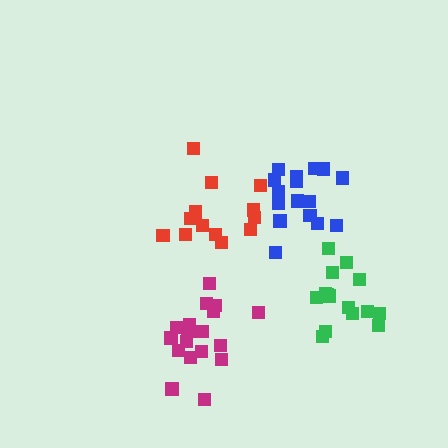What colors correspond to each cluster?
The clusters are colored: red, blue, green, magenta.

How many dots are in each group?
Group 1: 13 dots, Group 2: 17 dots, Group 3: 15 dots, Group 4: 19 dots (64 total).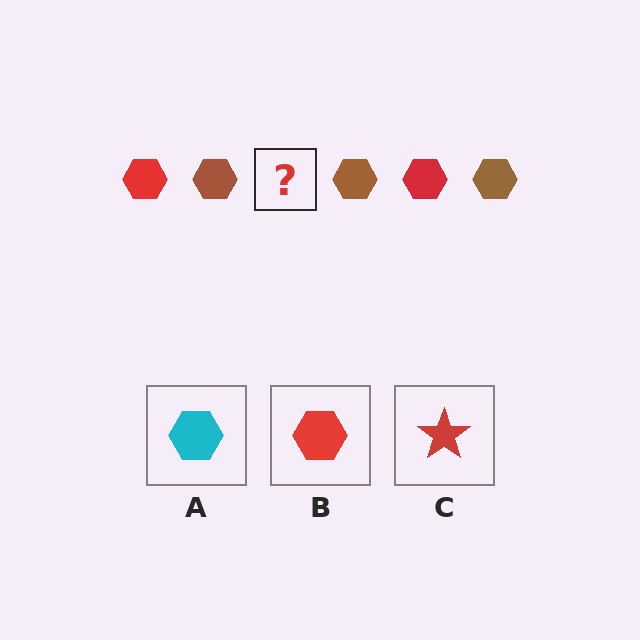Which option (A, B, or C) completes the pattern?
B.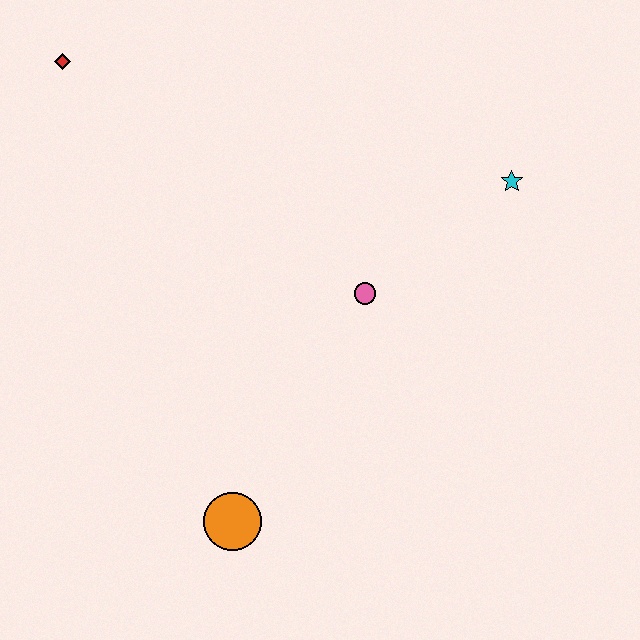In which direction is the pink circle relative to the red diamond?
The pink circle is to the right of the red diamond.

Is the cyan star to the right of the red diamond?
Yes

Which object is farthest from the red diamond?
The orange circle is farthest from the red diamond.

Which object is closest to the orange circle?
The pink circle is closest to the orange circle.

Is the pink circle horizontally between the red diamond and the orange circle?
No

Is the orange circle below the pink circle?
Yes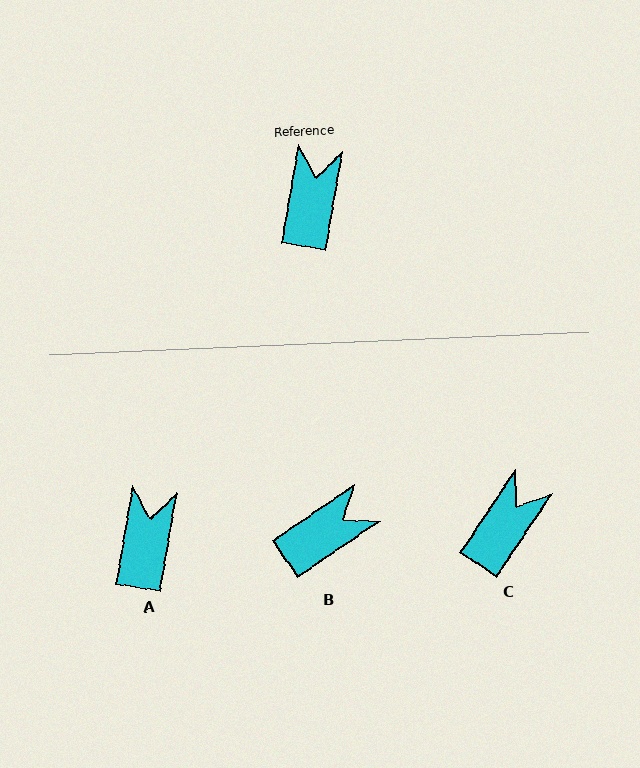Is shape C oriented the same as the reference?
No, it is off by about 24 degrees.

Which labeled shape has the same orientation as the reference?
A.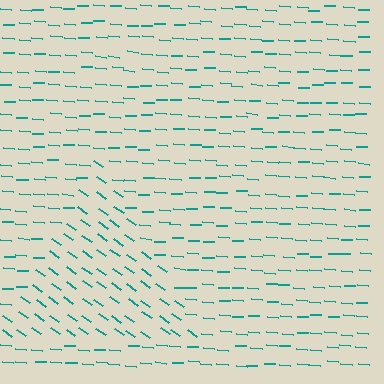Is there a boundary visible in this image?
Yes, there is a texture boundary formed by a change in line orientation.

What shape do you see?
I see a triangle.